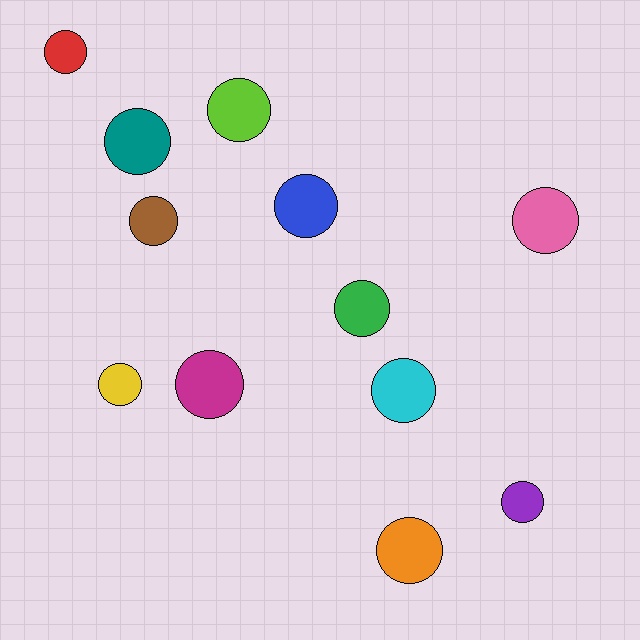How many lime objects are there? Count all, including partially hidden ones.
There is 1 lime object.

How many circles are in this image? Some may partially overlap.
There are 12 circles.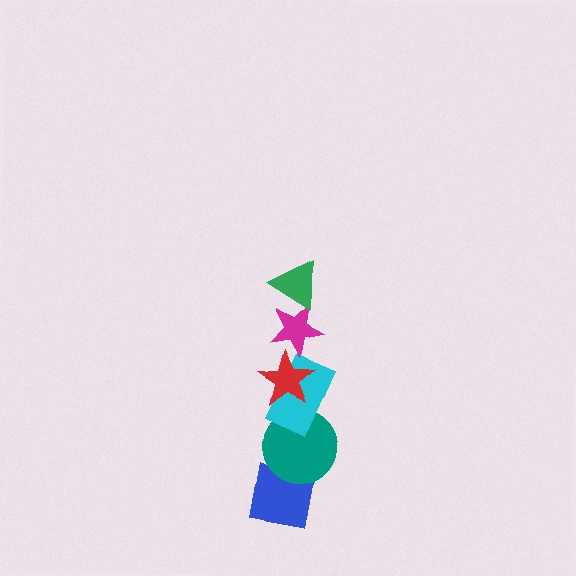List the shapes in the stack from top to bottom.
From top to bottom: the green triangle, the magenta star, the red star, the cyan rectangle, the teal circle, the blue square.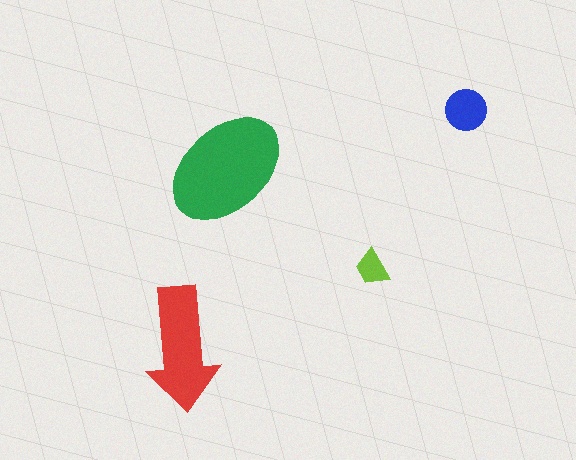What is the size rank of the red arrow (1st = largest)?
2nd.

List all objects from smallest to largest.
The lime trapezoid, the blue circle, the red arrow, the green ellipse.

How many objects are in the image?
There are 4 objects in the image.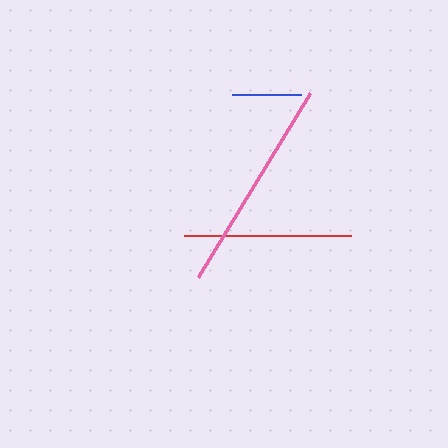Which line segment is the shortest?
The blue line is the shortest at approximately 69 pixels.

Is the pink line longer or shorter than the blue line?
The pink line is longer than the blue line.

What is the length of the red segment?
The red segment is approximately 167 pixels long.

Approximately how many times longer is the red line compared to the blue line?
The red line is approximately 2.4 times the length of the blue line.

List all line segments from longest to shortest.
From longest to shortest: pink, red, blue.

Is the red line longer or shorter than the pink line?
The pink line is longer than the red line.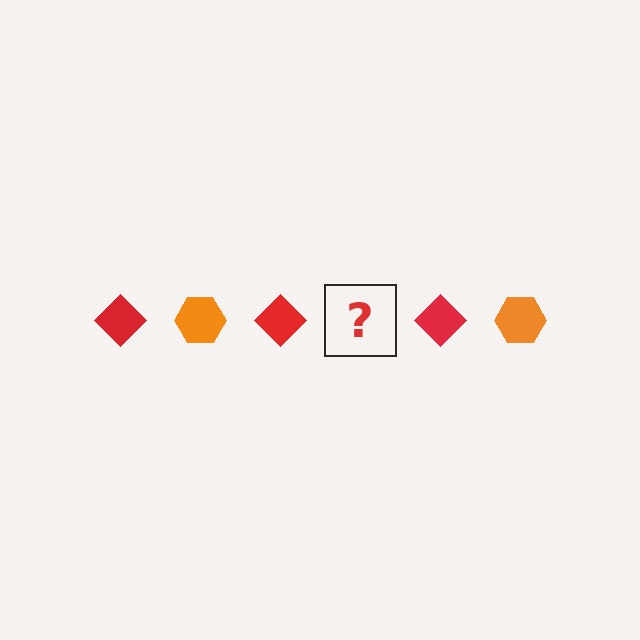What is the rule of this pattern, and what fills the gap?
The rule is that the pattern alternates between red diamond and orange hexagon. The gap should be filled with an orange hexagon.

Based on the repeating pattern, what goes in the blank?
The blank should be an orange hexagon.